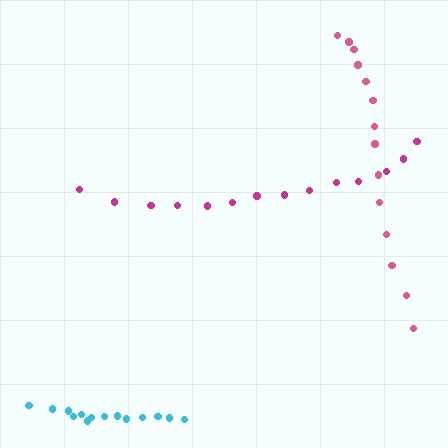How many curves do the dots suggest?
There are 3 distinct paths.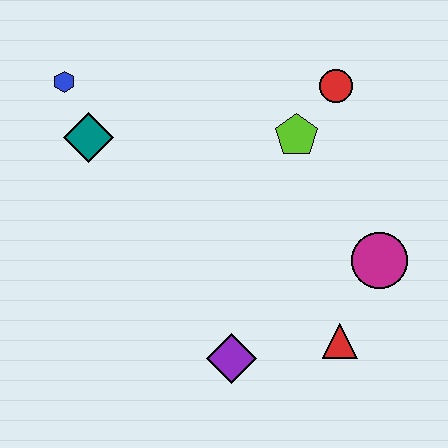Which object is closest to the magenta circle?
The red triangle is closest to the magenta circle.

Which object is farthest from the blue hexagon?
The red triangle is farthest from the blue hexagon.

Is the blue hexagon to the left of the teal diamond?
Yes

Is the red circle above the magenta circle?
Yes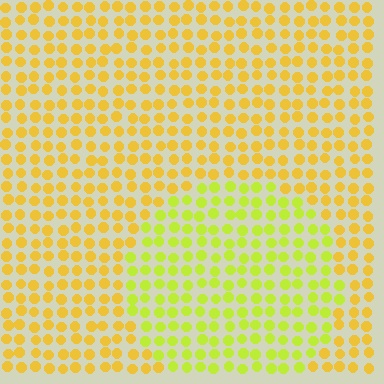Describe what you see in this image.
The image is filled with small yellow elements in a uniform arrangement. A circle-shaped region is visible where the elements are tinted to a slightly different hue, forming a subtle color boundary.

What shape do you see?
I see a circle.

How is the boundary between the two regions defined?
The boundary is defined purely by a slight shift in hue (about 31 degrees). Spacing, size, and orientation are identical on both sides.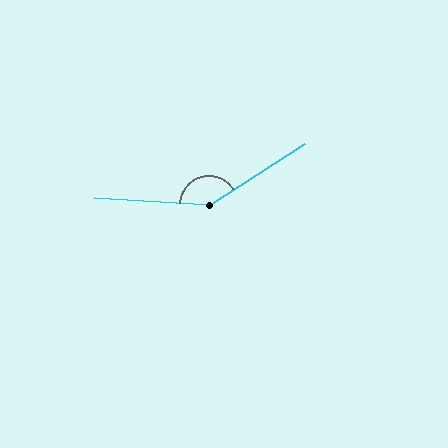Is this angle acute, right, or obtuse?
It is obtuse.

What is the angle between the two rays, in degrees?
Approximately 144 degrees.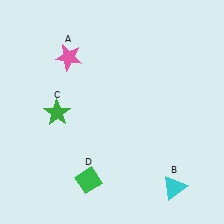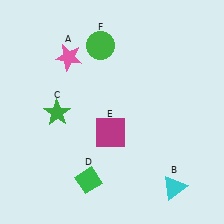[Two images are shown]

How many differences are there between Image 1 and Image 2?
There are 2 differences between the two images.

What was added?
A magenta square (E), a green circle (F) were added in Image 2.